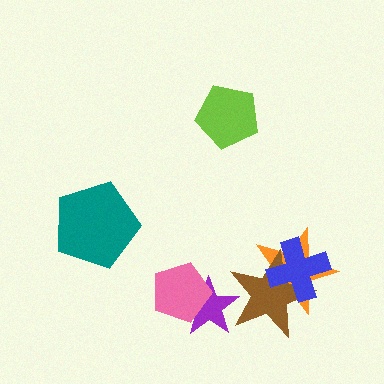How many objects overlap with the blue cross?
2 objects overlap with the blue cross.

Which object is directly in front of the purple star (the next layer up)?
The pink pentagon is directly in front of the purple star.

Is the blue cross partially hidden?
No, no other shape covers it.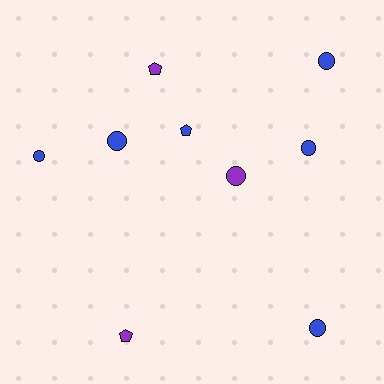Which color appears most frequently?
Blue, with 6 objects.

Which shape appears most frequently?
Circle, with 6 objects.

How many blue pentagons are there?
There is 1 blue pentagon.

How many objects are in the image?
There are 9 objects.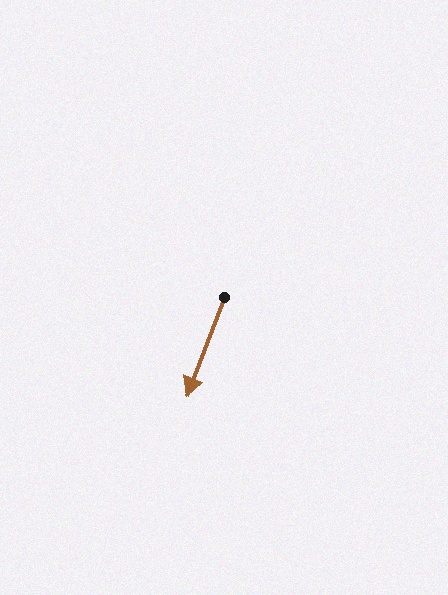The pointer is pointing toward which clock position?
Roughly 7 o'clock.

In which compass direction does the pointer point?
South.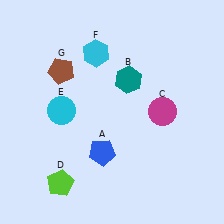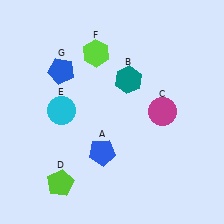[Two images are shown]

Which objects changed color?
F changed from cyan to lime. G changed from brown to blue.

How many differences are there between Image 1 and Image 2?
There are 2 differences between the two images.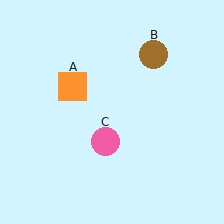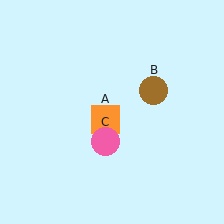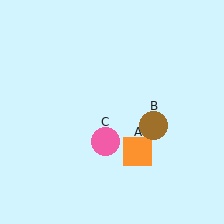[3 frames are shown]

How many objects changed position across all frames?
2 objects changed position: orange square (object A), brown circle (object B).